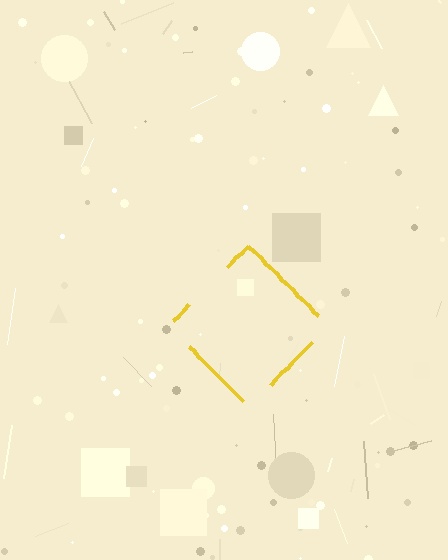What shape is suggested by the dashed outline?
The dashed outline suggests a diamond.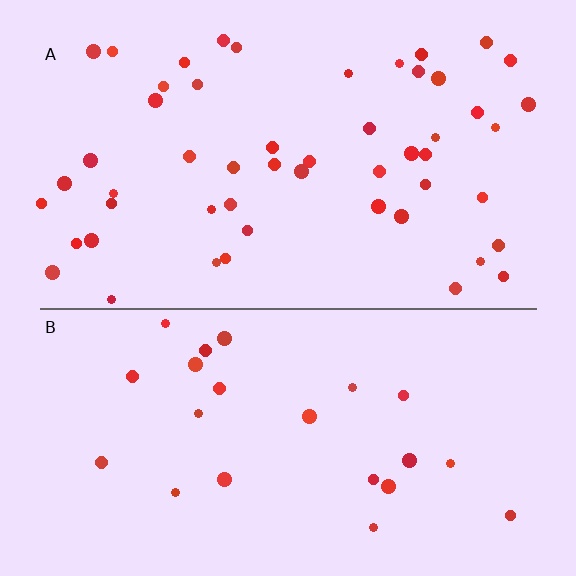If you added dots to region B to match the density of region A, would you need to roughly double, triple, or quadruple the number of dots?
Approximately double.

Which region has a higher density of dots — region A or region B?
A (the top).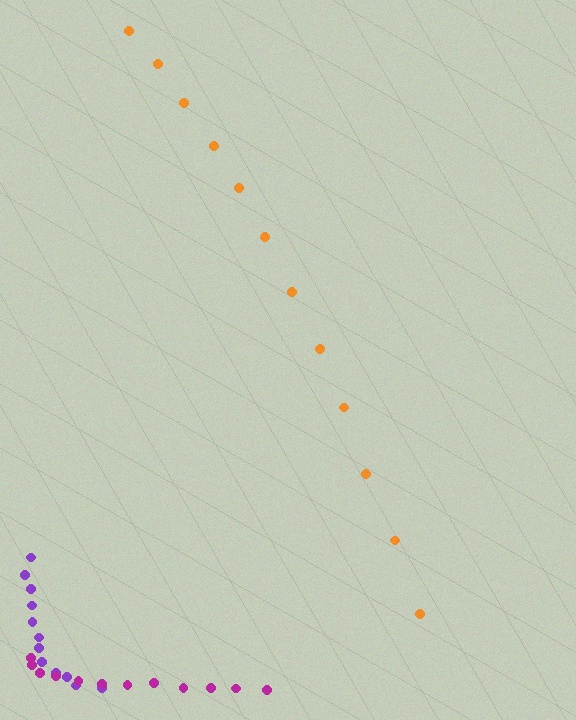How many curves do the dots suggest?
There are 3 distinct paths.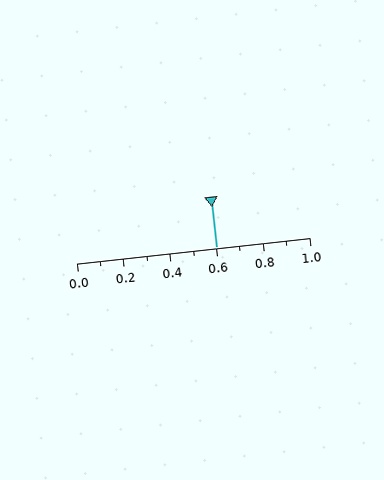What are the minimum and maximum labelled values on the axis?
The axis runs from 0.0 to 1.0.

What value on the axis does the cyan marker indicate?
The marker indicates approximately 0.6.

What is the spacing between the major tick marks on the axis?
The major ticks are spaced 0.2 apart.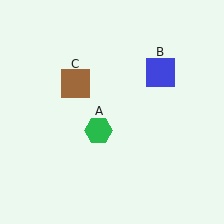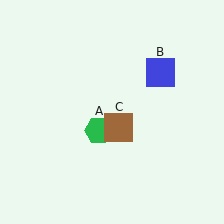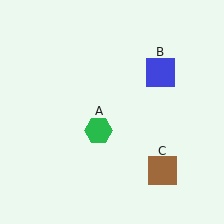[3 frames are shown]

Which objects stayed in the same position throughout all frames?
Green hexagon (object A) and blue square (object B) remained stationary.